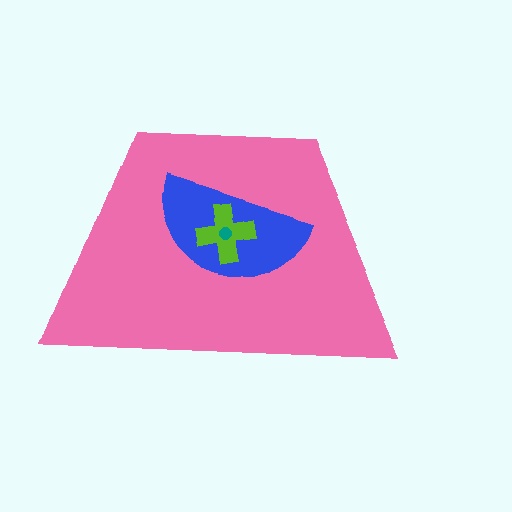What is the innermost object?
The teal circle.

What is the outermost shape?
The pink trapezoid.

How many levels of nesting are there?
4.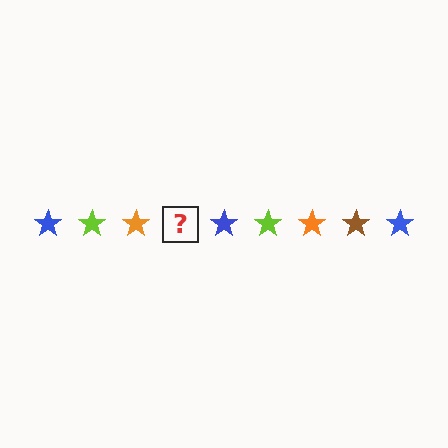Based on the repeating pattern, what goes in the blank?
The blank should be a brown star.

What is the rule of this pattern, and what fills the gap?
The rule is that the pattern cycles through blue, lime, orange, brown stars. The gap should be filled with a brown star.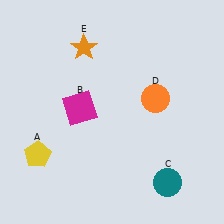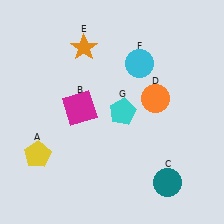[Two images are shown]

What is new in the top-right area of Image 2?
A cyan circle (F) was added in the top-right area of Image 2.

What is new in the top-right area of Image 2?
A cyan pentagon (G) was added in the top-right area of Image 2.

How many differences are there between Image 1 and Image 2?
There are 2 differences between the two images.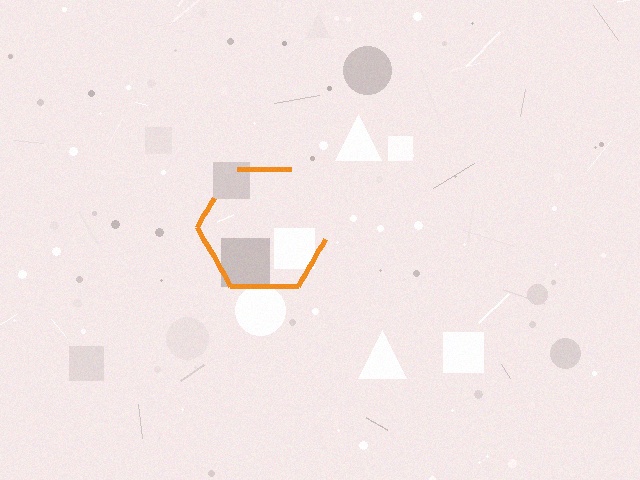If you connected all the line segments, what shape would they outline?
They would outline a hexagon.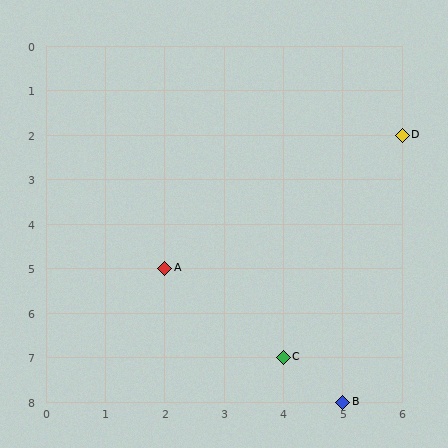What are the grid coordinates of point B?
Point B is at grid coordinates (5, 8).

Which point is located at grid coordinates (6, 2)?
Point D is at (6, 2).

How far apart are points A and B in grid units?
Points A and B are 3 columns and 3 rows apart (about 4.2 grid units diagonally).